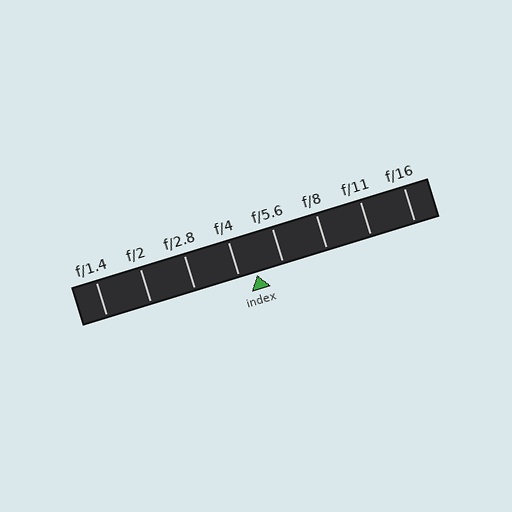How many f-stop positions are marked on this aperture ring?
There are 8 f-stop positions marked.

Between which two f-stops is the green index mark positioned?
The index mark is between f/4 and f/5.6.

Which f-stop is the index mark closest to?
The index mark is closest to f/4.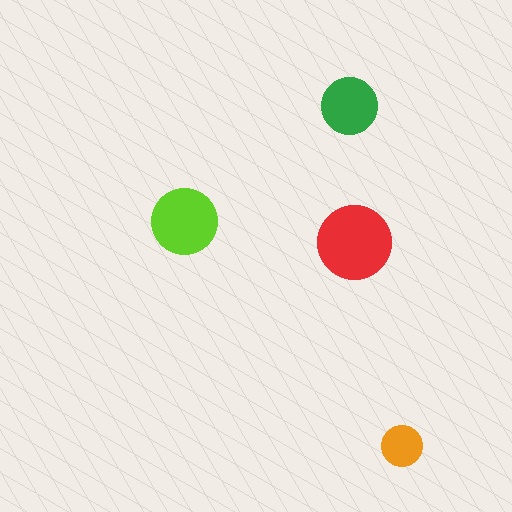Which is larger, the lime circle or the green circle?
The lime one.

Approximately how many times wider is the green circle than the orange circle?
About 1.5 times wider.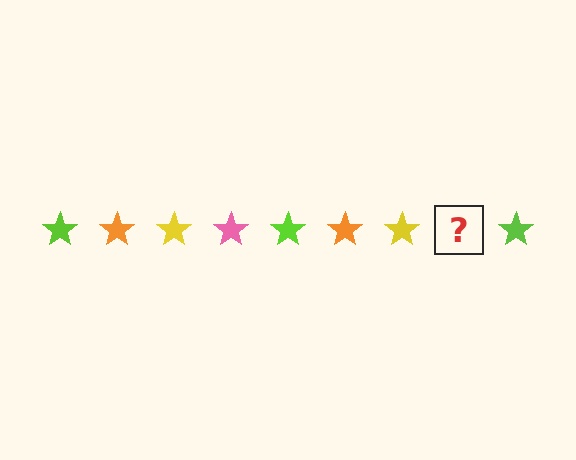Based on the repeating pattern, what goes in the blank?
The blank should be a pink star.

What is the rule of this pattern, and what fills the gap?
The rule is that the pattern cycles through lime, orange, yellow, pink stars. The gap should be filled with a pink star.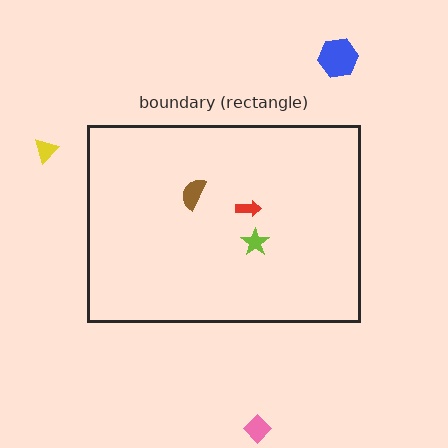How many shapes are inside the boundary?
3 inside, 3 outside.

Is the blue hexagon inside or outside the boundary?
Outside.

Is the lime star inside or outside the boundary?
Inside.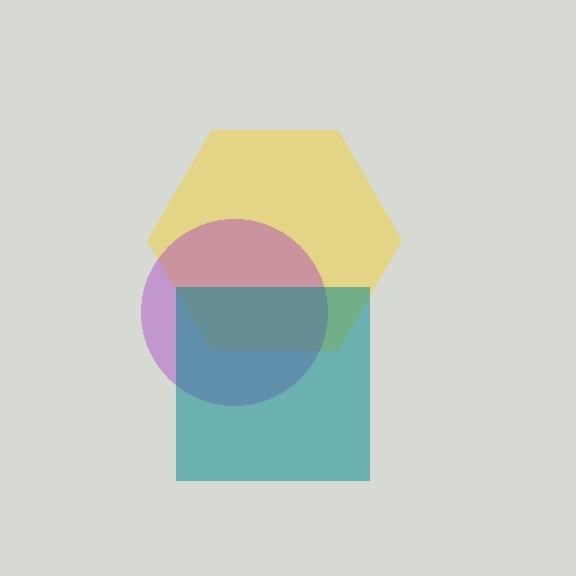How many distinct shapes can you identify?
There are 3 distinct shapes: a yellow hexagon, a purple circle, a teal square.